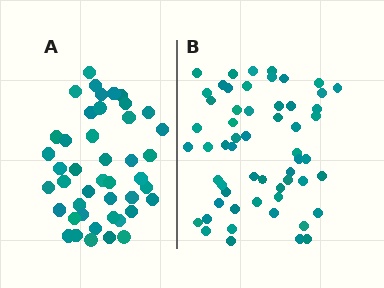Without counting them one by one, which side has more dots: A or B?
Region B (the right region) has more dots.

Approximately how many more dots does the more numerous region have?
Region B has approximately 15 more dots than region A.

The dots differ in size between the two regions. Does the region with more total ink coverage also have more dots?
No. Region A has more total ink coverage because its dots are larger, but region B actually contains more individual dots. Total area can be misleading — the number of items is what matters here.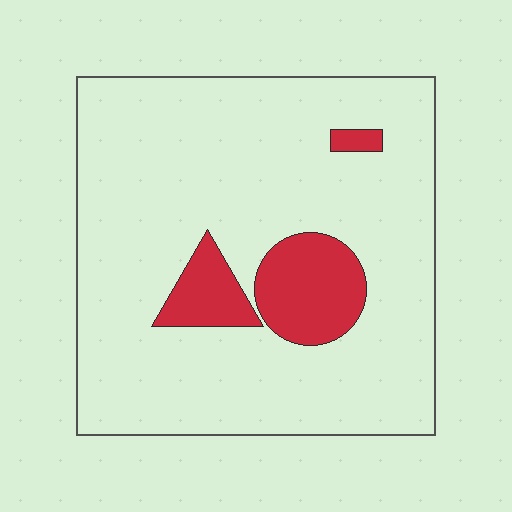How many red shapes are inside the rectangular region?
3.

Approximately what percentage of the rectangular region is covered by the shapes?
Approximately 15%.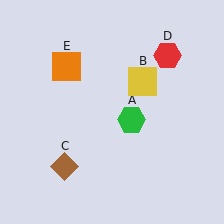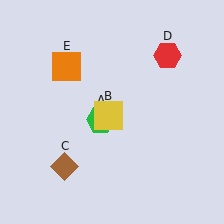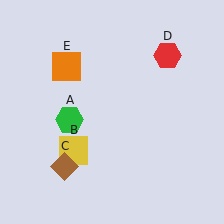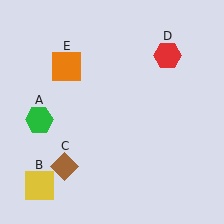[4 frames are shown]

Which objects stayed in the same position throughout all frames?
Brown diamond (object C) and red hexagon (object D) and orange square (object E) remained stationary.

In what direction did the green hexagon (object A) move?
The green hexagon (object A) moved left.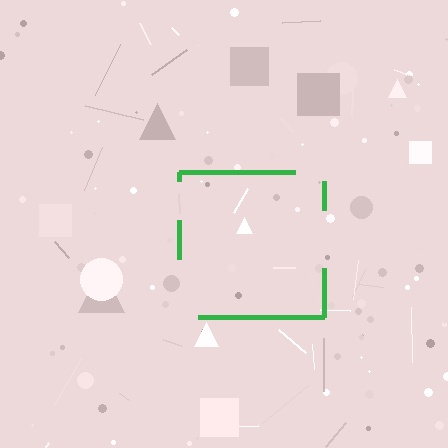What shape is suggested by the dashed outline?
The dashed outline suggests a square.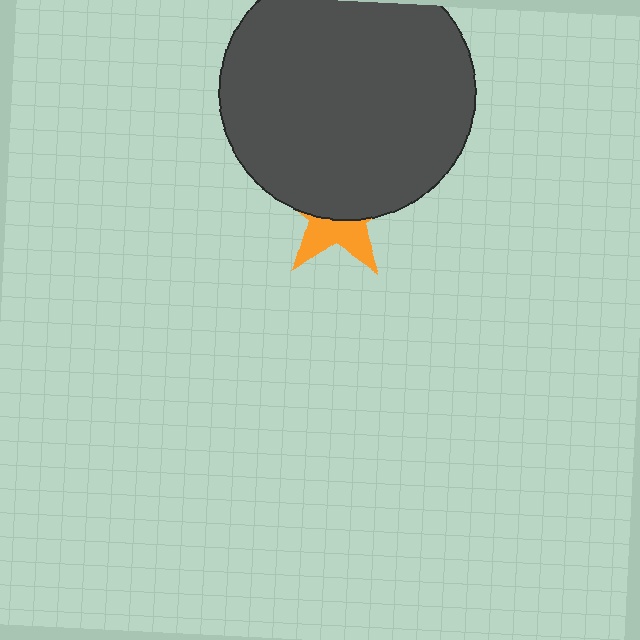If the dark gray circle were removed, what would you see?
You would see the complete orange star.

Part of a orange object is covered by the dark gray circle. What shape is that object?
It is a star.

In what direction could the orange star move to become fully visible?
The orange star could move down. That would shift it out from behind the dark gray circle entirely.